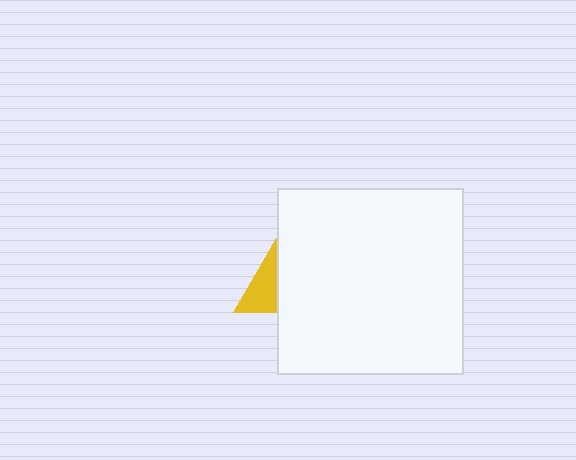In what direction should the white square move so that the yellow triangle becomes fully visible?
The white square should move right. That is the shortest direction to clear the overlap and leave the yellow triangle fully visible.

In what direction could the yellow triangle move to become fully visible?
The yellow triangle could move left. That would shift it out from behind the white square entirely.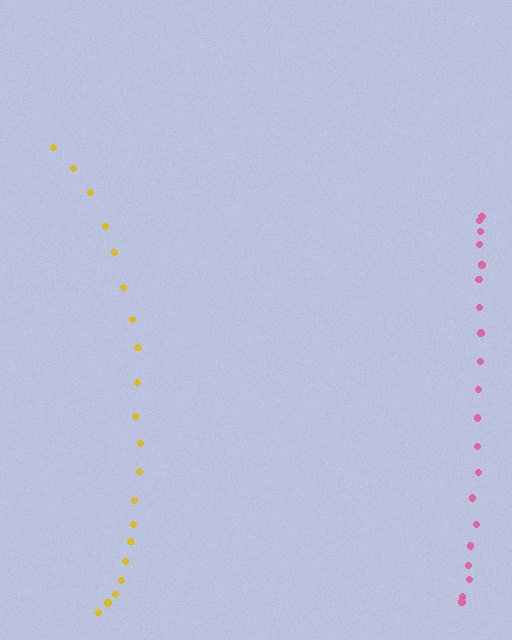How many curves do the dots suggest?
There are 2 distinct paths.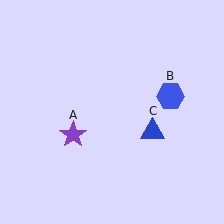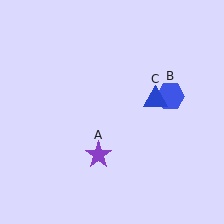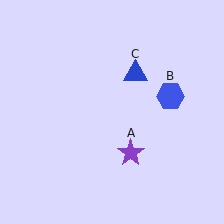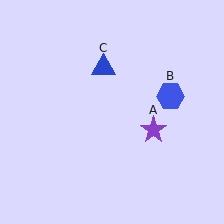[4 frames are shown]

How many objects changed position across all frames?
2 objects changed position: purple star (object A), blue triangle (object C).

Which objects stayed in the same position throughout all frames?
Blue hexagon (object B) remained stationary.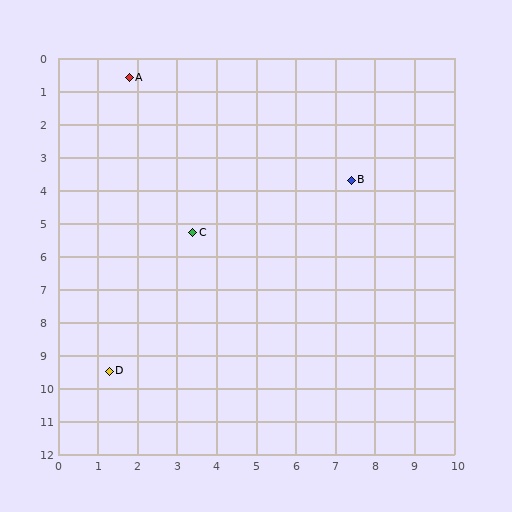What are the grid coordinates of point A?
Point A is at approximately (1.8, 0.6).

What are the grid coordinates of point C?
Point C is at approximately (3.4, 5.3).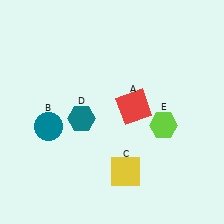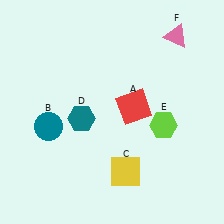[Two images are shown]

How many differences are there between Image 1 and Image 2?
There is 1 difference between the two images.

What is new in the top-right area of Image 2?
A pink triangle (F) was added in the top-right area of Image 2.